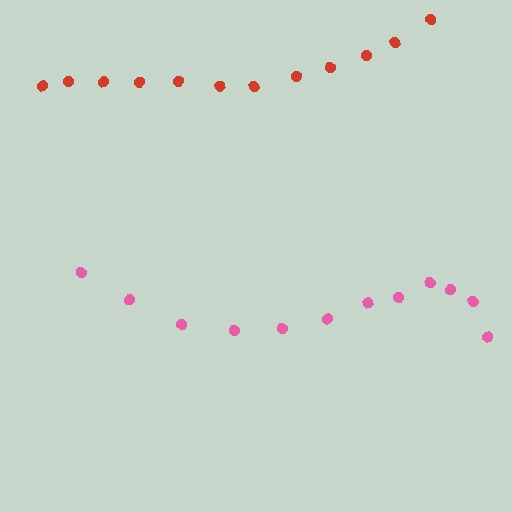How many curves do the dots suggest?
There are 2 distinct paths.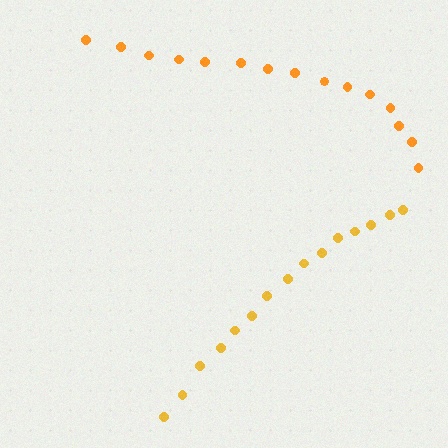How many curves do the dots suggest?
There are 2 distinct paths.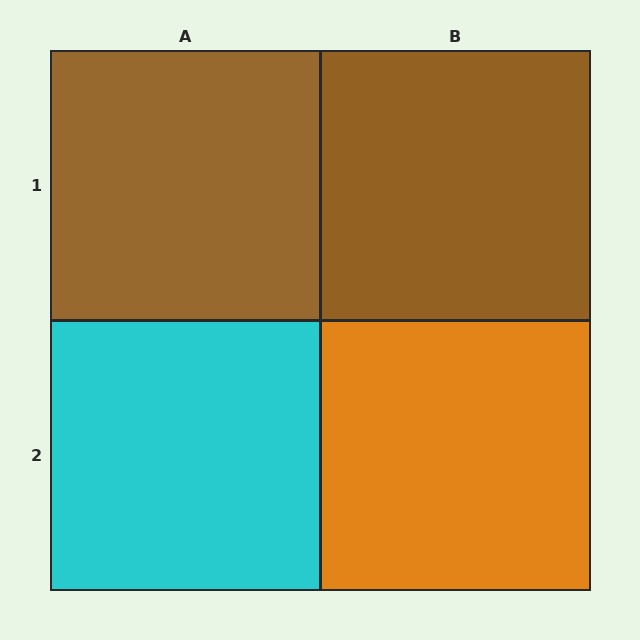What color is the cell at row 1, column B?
Brown.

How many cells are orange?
1 cell is orange.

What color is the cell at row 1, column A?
Brown.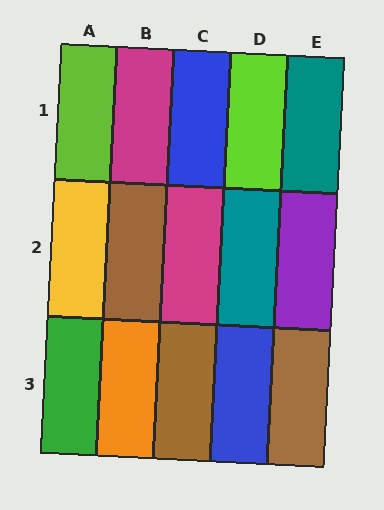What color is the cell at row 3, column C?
Brown.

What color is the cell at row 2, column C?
Magenta.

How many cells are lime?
2 cells are lime.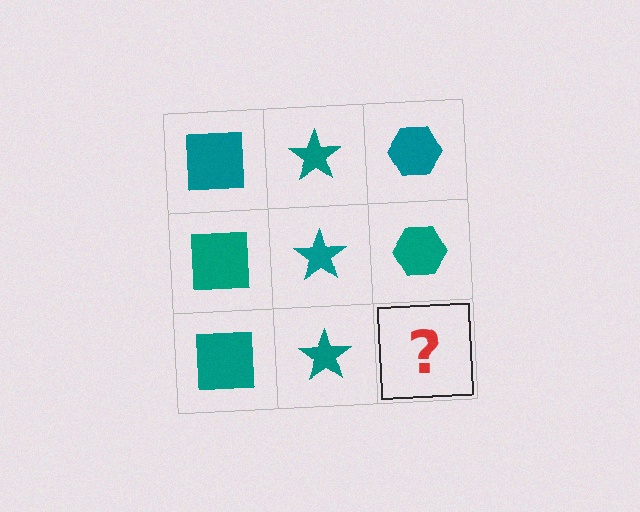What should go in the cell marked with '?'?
The missing cell should contain a teal hexagon.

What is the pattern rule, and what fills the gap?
The rule is that each column has a consistent shape. The gap should be filled with a teal hexagon.